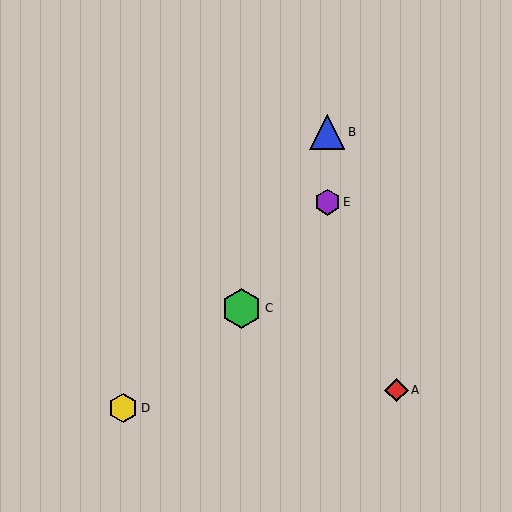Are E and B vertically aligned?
Yes, both are at x≈327.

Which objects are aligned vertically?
Objects B, E are aligned vertically.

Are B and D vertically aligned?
No, B is at x≈327 and D is at x≈123.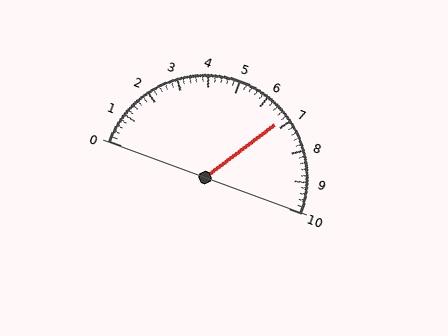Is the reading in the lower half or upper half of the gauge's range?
The reading is in the upper half of the range (0 to 10).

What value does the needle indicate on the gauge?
The needle indicates approximately 6.8.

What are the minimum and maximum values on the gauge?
The gauge ranges from 0 to 10.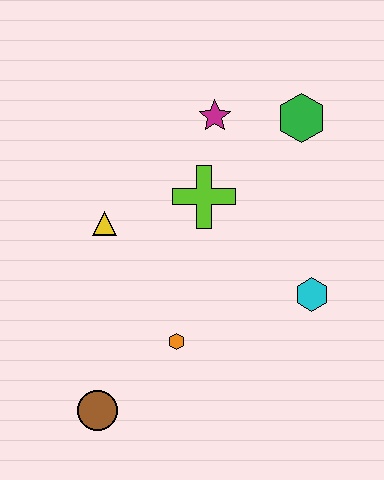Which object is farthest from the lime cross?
The brown circle is farthest from the lime cross.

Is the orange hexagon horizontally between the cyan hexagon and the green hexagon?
No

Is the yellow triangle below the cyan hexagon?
No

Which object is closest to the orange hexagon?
The brown circle is closest to the orange hexagon.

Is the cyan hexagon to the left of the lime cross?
No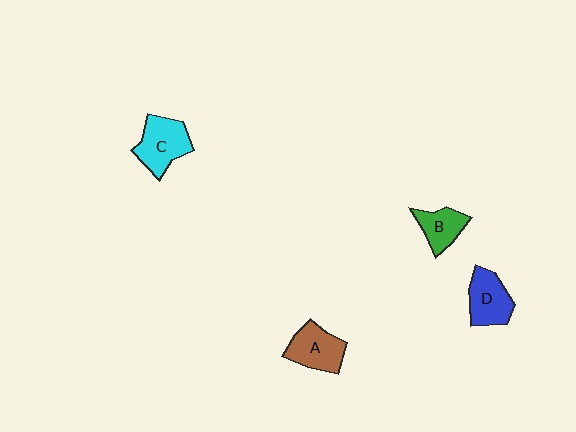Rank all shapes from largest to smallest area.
From largest to smallest: C (cyan), A (brown), D (blue), B (green).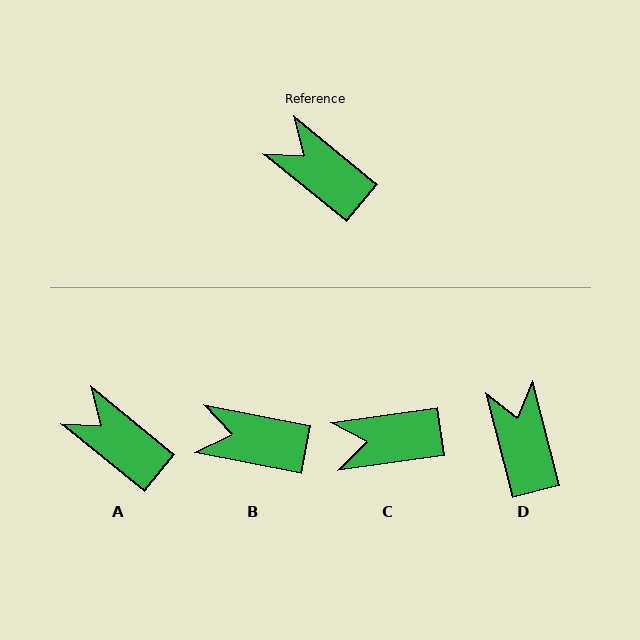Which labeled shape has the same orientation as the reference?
A.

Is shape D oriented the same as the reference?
No, it is off by about 36 degrees.